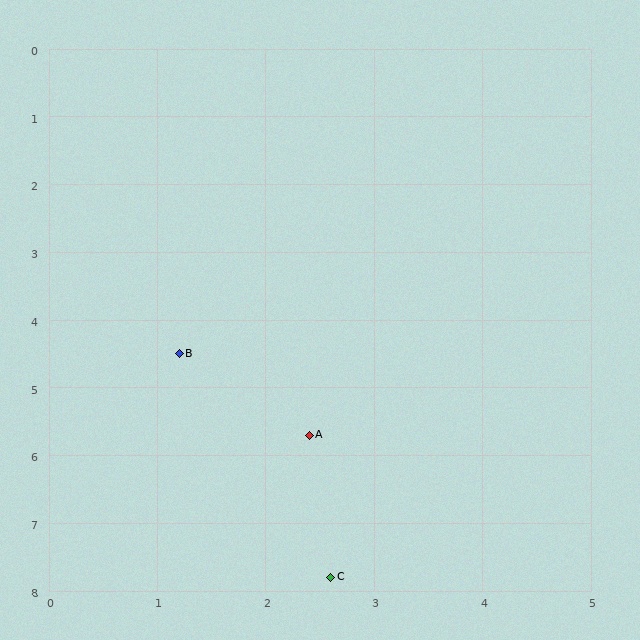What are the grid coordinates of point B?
Point B is at approximately (1.2, 4.5).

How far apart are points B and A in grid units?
Points B and A are about 1.7 grid units apart.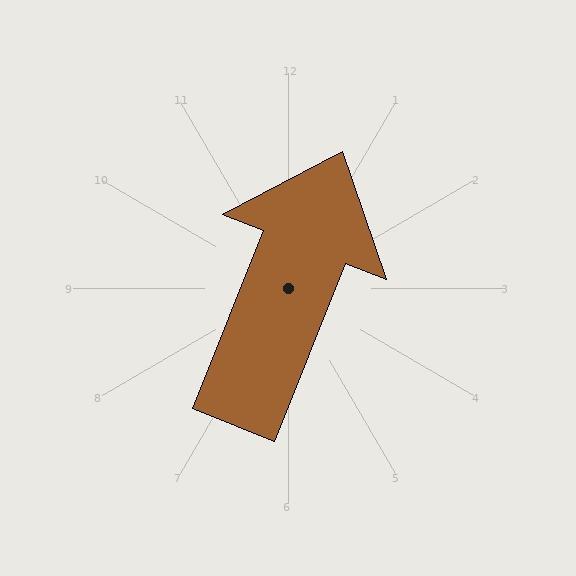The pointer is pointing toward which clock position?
Roughly 1 o'clock.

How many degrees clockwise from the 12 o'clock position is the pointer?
Approximately 22 degrees.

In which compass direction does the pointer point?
North.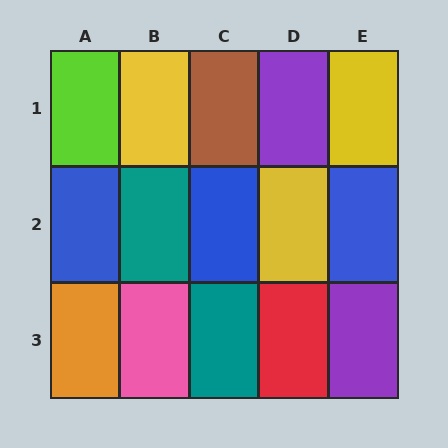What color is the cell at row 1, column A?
Lime.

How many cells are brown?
1 cell is brown.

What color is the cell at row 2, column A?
Blue.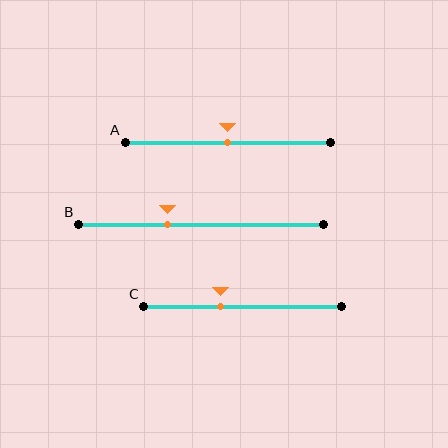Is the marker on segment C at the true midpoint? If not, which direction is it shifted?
No, the marker on segment C is shifted to the left by about 11% of the segment length.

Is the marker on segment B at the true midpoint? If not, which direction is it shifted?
No, the marker on segment B is shifted to the left by about 14% of the segment length.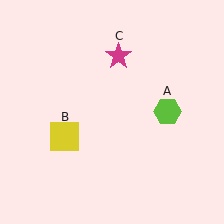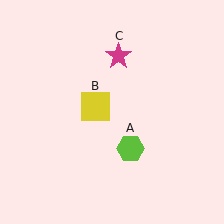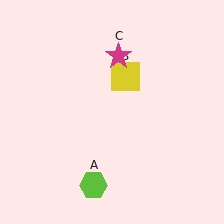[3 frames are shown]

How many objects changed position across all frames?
2 objects changed position: lime hexagon (object A), yellow square (object B).